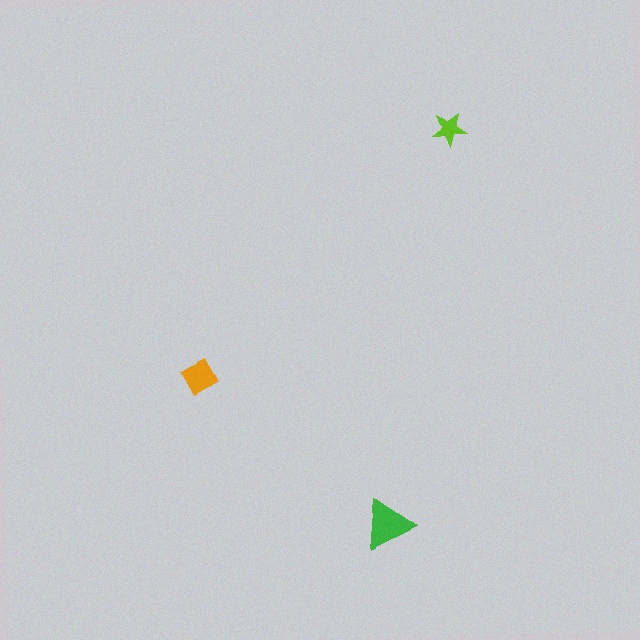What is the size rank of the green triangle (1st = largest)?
1st.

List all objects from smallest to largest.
The lime star, the orange square, the green triangle.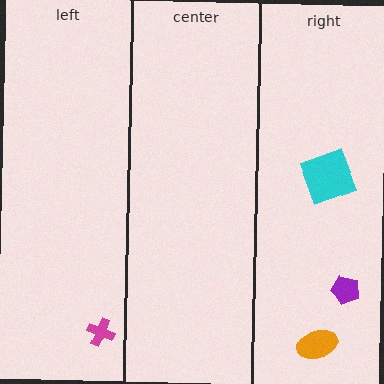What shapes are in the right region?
The cyan square, the orange ellipse, the purple pentagon.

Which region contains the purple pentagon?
The right region.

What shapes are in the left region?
The magenta cross.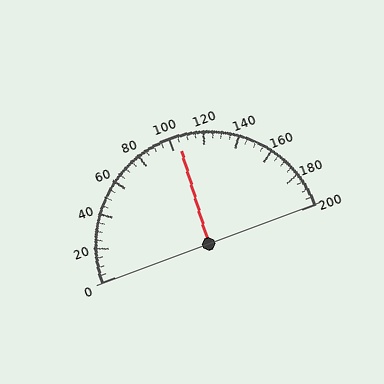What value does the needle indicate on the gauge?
The needle indicates approximately 105.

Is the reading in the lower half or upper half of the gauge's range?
The reading is in the upper half of the range (0 to 200).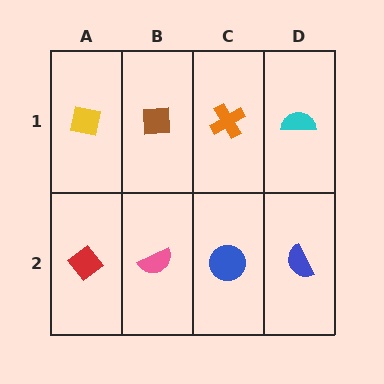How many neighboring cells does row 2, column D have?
2.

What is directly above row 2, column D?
A cyan semicircle.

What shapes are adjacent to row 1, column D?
A blue semicircle (row 2, column D), an orange cross (row 1, column C).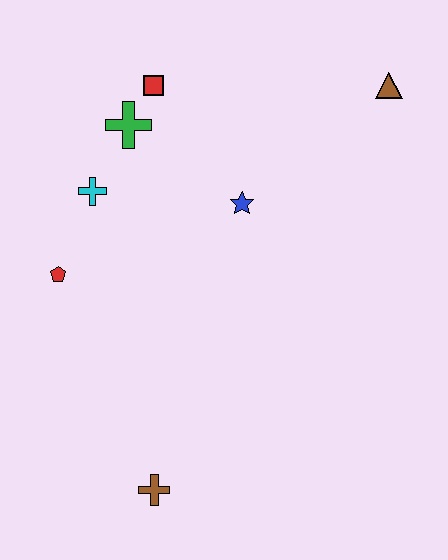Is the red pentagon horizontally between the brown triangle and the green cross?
No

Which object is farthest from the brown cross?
The brown triangle is farthest from the brown cross.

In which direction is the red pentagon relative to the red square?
The red pentagon is below the red square.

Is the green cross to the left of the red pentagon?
No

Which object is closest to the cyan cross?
The green cross is closest to the cyan cross.